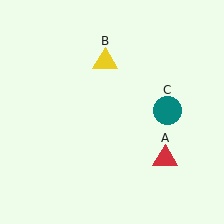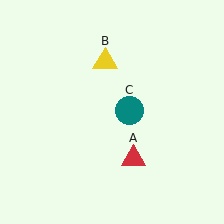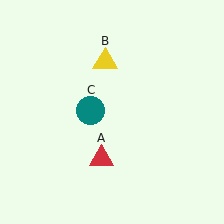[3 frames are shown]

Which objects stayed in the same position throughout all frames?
Yellow triangle (object B) remained stationary.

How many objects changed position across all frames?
2 objects changed position: red triangle (object A), teal circle (object C).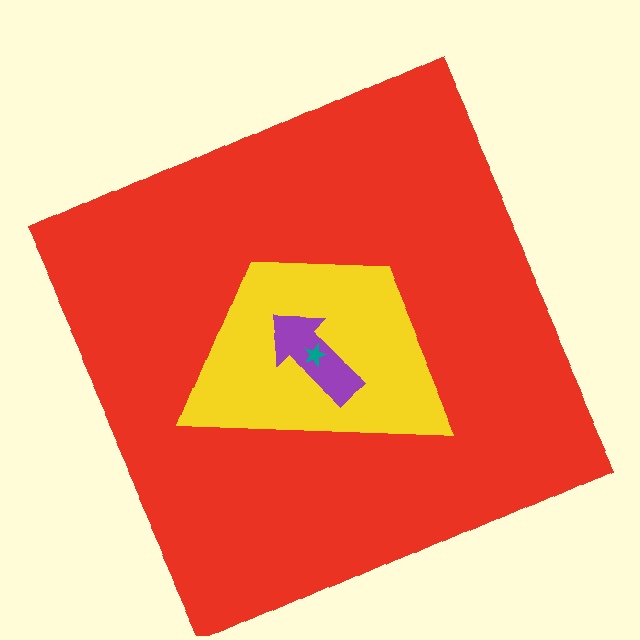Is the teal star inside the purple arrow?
Yes.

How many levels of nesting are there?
4.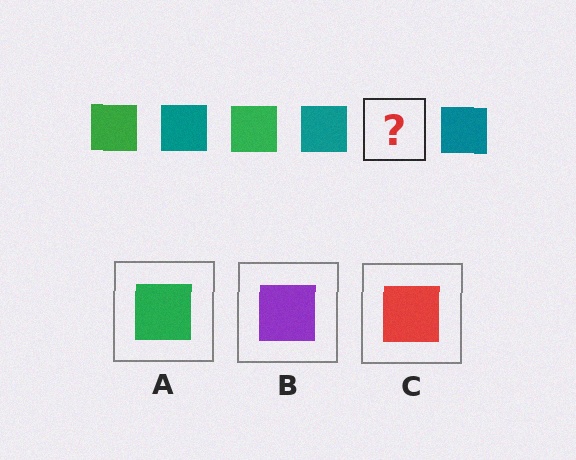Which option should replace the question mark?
Option A.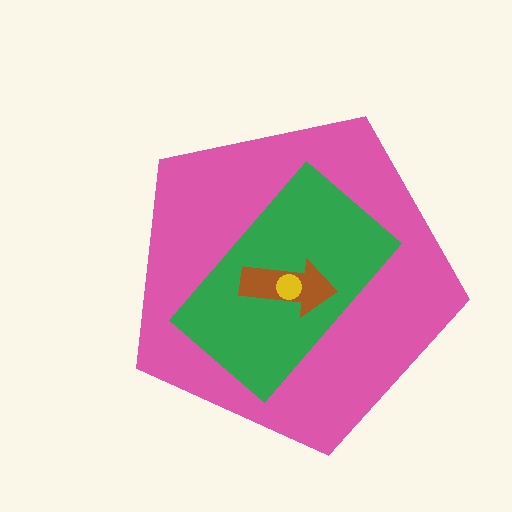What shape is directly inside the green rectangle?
The brown arrow.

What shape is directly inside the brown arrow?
The yellow circle.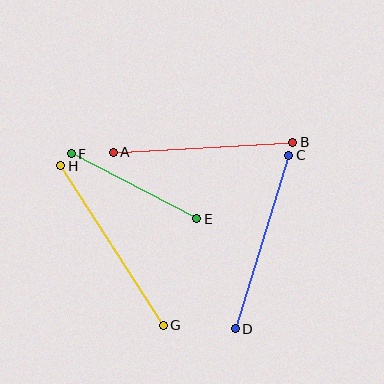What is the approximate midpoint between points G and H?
The midpoint is at approximately (112, 246) pixels.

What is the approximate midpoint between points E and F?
The midpoint is at approximately (134, 186) pixels.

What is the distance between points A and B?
The distance is approximately 180 pixels.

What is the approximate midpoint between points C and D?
The midpoint is at approximately (262, 242) pixels.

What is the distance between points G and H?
The distance is approximately 189 pixels.